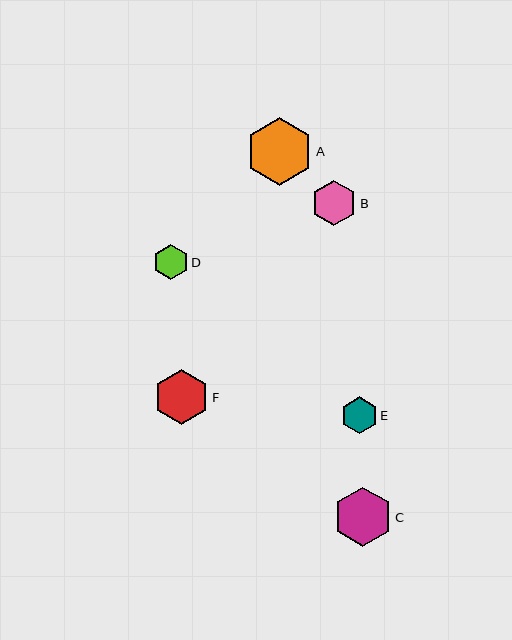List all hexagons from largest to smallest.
From largest to smallest: A, C, F, B, E, D.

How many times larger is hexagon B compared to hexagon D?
Hexagon B is approximately 1.3 times the size of hexagon D.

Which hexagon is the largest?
Hexagon A is the largest with a size of approximately 68 pixels.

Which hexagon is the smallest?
Hexagon D is the smallest with a size of approximately 35 pixels.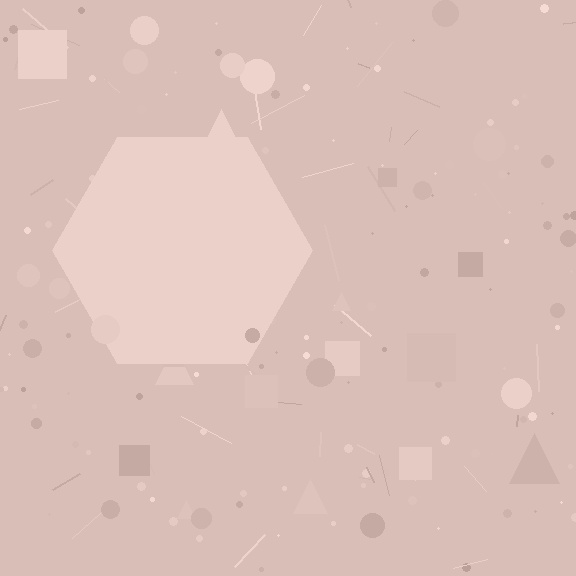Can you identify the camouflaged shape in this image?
The camouflaged shape is a hexagon.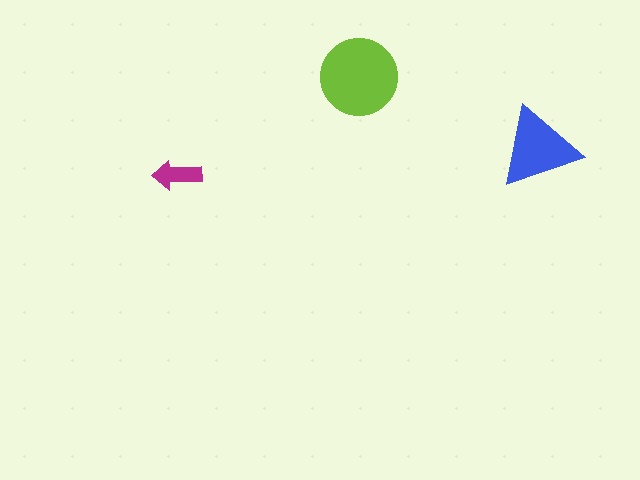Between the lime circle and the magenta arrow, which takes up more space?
The lime circle.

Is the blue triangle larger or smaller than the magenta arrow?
Larger.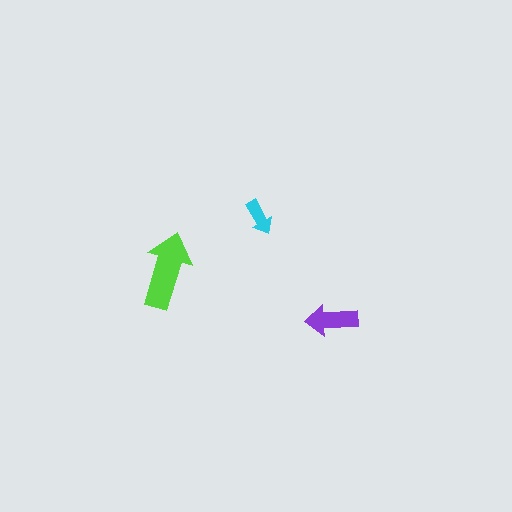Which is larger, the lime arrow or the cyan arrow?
The lime one.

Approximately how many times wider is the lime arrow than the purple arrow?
About 1.5 times wider.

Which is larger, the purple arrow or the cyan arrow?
The purple one.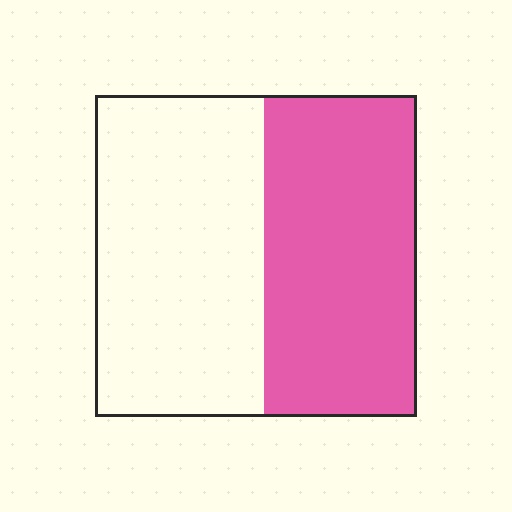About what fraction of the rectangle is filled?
About one half (1/2).